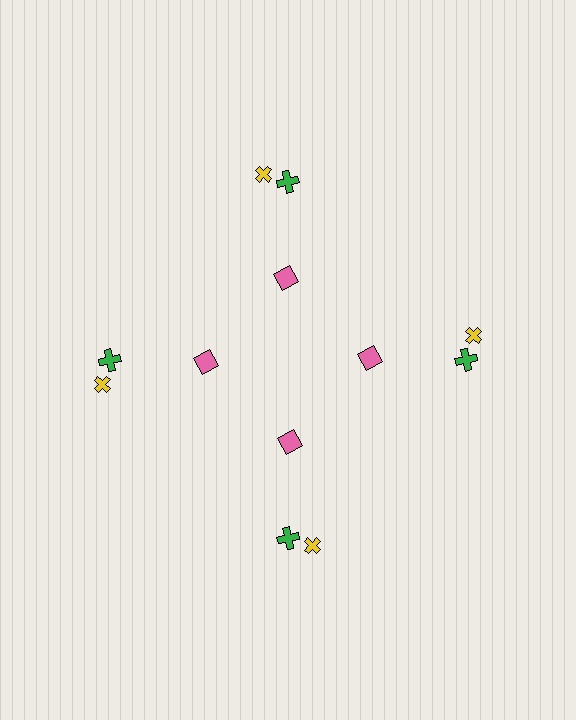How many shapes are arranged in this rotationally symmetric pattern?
There are 12 shapes, arranged in 4 groups of 3.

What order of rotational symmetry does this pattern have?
This pattern has 4-fold rotational symmetry.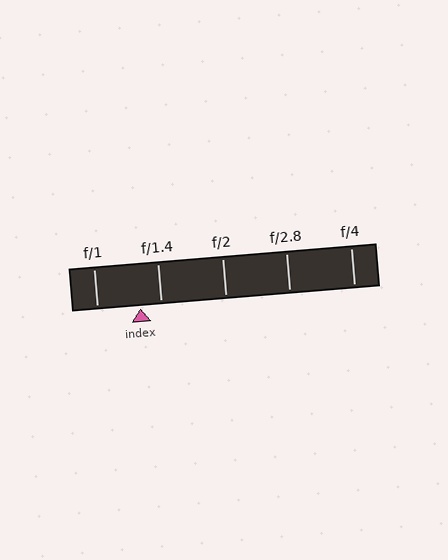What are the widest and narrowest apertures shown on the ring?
The widest aperture shown is f/1 and the narrowest is f/4.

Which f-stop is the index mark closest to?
The index mark is closest to f/1.4.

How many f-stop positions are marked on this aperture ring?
There are 5 f-stop positions marked.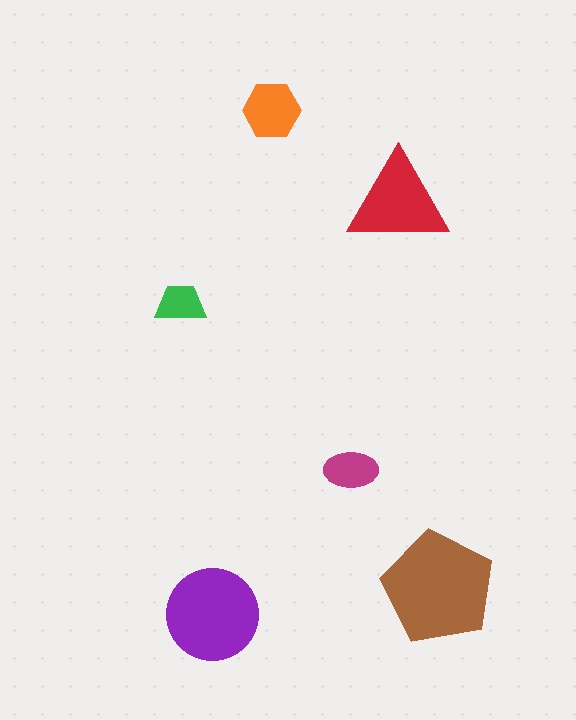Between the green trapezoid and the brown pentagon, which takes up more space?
The brown pentagon.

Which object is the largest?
The brown pentagon.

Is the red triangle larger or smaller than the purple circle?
Smaller.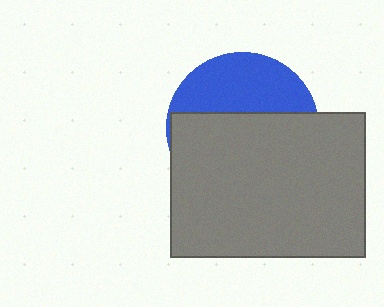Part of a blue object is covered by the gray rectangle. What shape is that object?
It is a circle.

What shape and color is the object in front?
The object in front is a gray rectangle.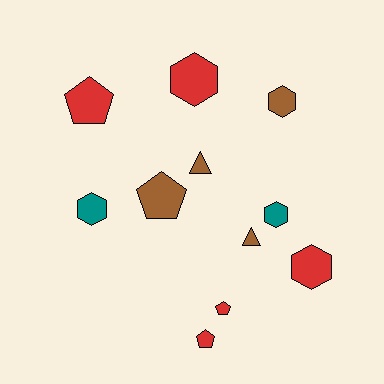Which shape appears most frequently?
Hexagon, with 5 objects.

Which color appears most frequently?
Red, with 5 objects.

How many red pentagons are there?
There are 3 red pentagons.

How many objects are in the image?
There are 11 objects.